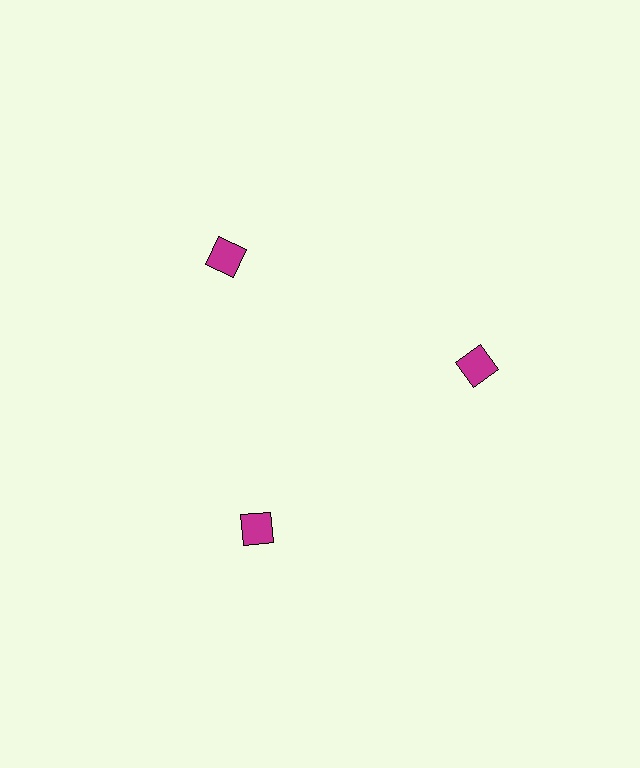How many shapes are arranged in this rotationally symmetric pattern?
There are 3 shapes, arranged in 3 groups of 1.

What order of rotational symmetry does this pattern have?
This pattern has 3-fold rotational symmetry.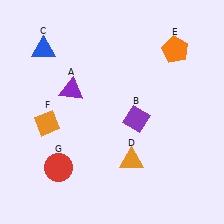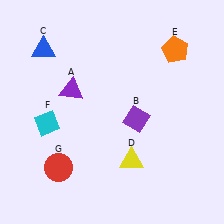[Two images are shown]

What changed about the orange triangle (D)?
In Image 1, D is orange. In Image 2, it changed to yellow.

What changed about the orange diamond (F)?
In Image 1, F is orange. In Image 2, it changed to cyan.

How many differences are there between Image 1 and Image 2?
There are 2 differences between the two images.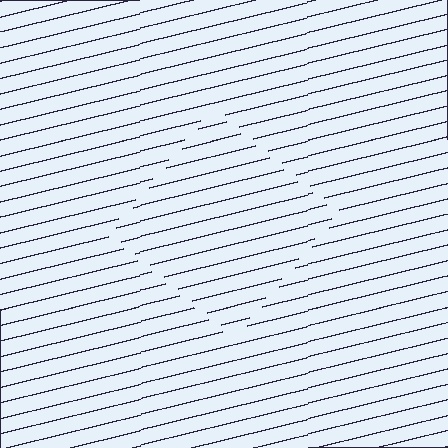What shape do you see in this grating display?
An illusory square. The interior of the shape contains the same grating, shifted by half a period — the contour is defined by the phase discontinuity where line-ends from the inner and outer gratings abut.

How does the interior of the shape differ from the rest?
The interior of the shape contains the same grating, shifted by half a period — the contour is defined by the phase discontinuity where line-ends from the inner and outer gratings abut.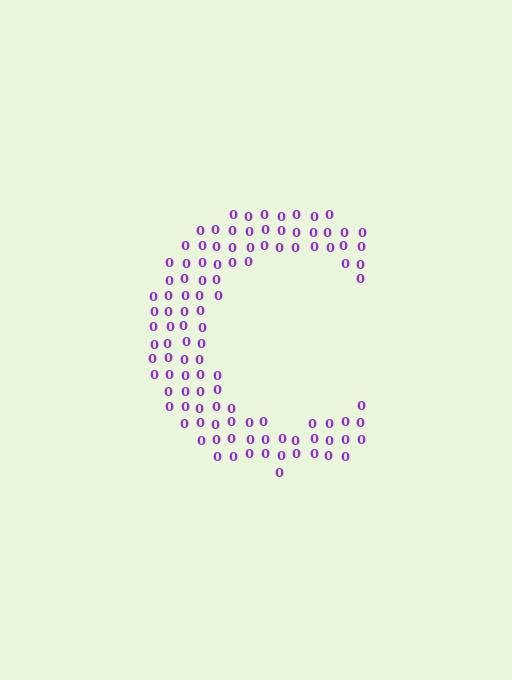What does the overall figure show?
The overall figure shows the letter C.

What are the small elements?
The small elements are digit 0's.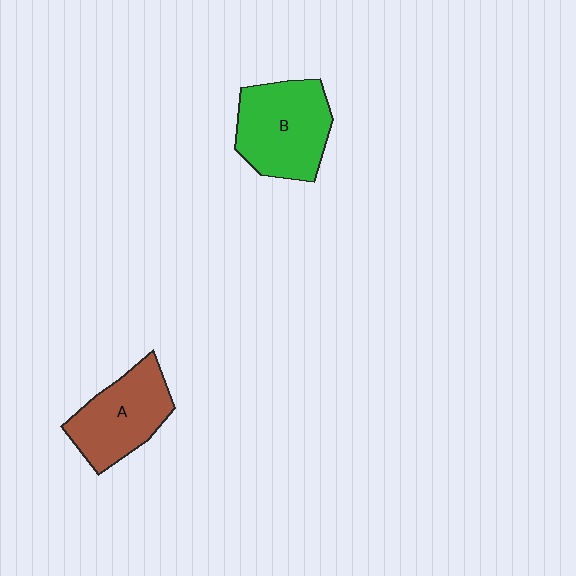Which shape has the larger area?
Shape B (green).